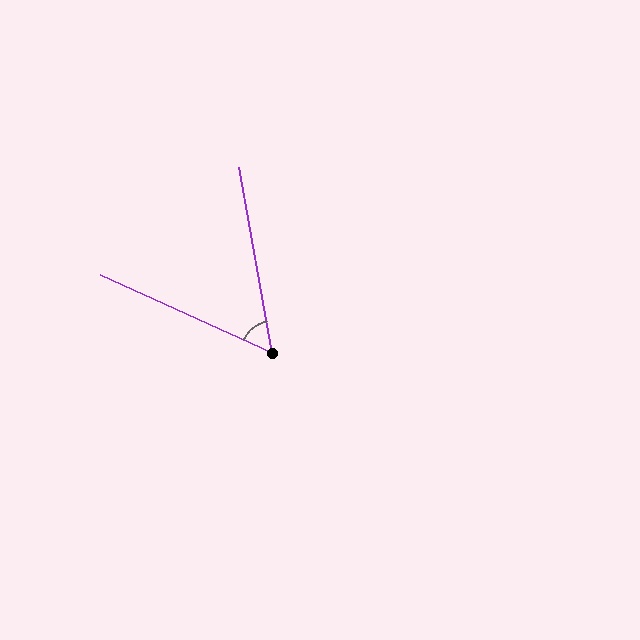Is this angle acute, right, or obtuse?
It is acute.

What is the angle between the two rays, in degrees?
Approximately 55 degrees.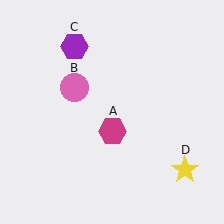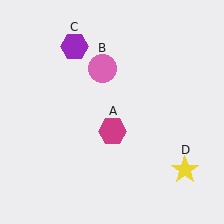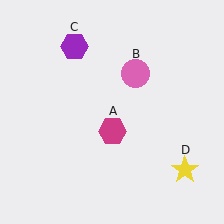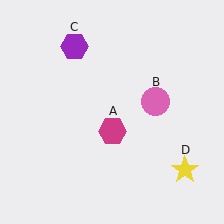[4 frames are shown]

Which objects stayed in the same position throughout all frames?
Magenta hexagon (object A) and purple hexagon (object C) and yellow star (object D) remained stationary.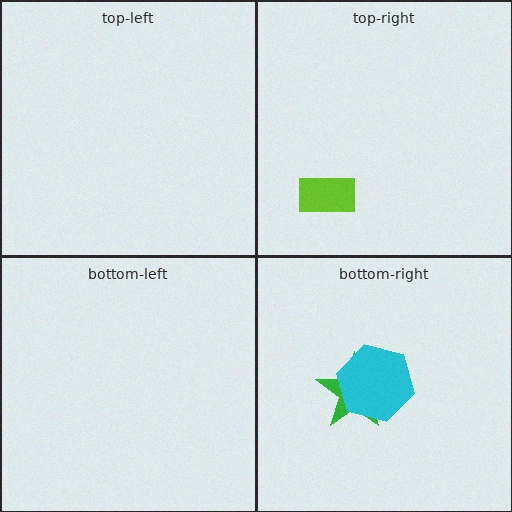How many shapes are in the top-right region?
1.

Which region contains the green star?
The bottom-right region.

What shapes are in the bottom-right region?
The green star, the cyan hexagon.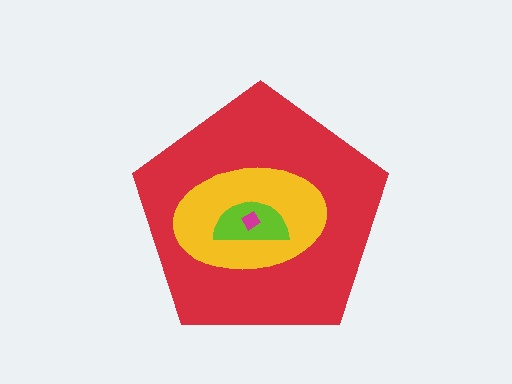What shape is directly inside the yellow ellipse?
The lime semicircle.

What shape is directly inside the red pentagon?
The yellow ellipse.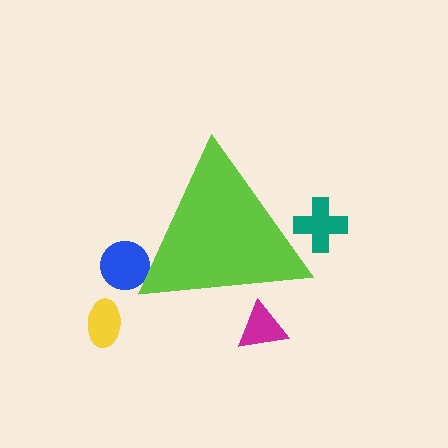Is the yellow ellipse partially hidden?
No, the yellow ellipse is fully visible.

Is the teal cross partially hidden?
Yes, the teal cross is partially hidden behind the lime triangle.